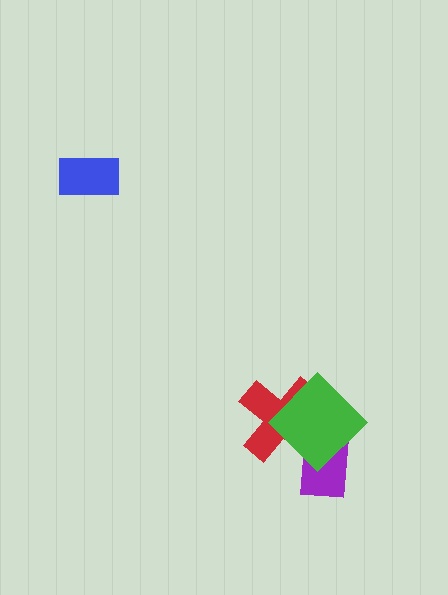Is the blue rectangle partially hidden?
No, no other shape covers it.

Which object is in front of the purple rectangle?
The green diamond is in front of the purple rectangle.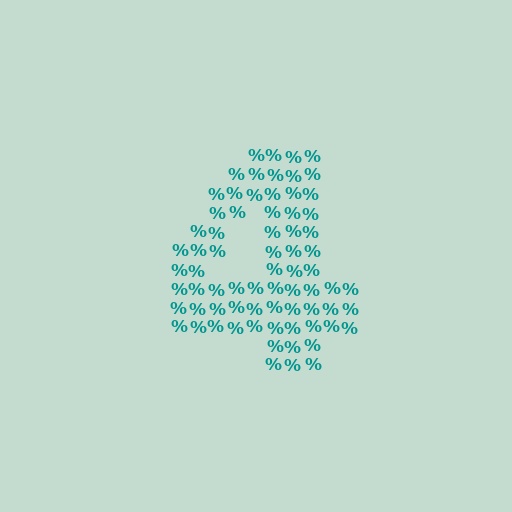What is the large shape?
The large shape is the digit 4.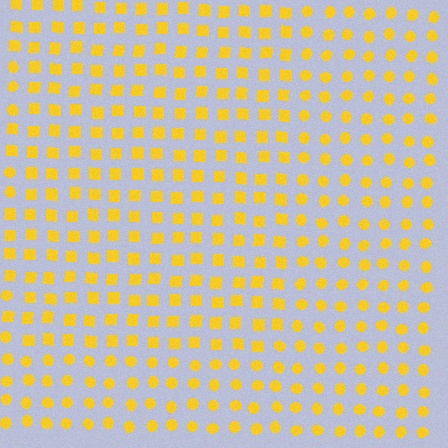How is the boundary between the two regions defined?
The boundary is defined by a change in element shape: squares inside vs. circles outside. All elements share the same color and spacing.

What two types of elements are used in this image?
The image uses squares inside the rectangle region and circles outside it.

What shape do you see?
I see a rectangle.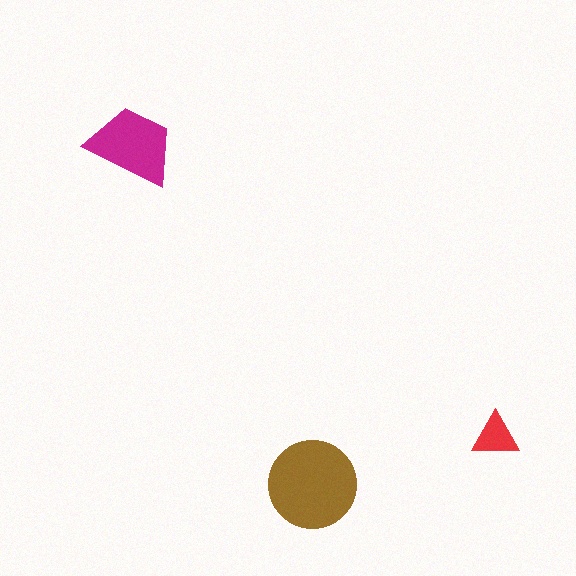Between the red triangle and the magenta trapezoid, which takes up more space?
The magenta trapezoid.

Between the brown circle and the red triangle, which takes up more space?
The brown circle.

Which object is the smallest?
The red triangle.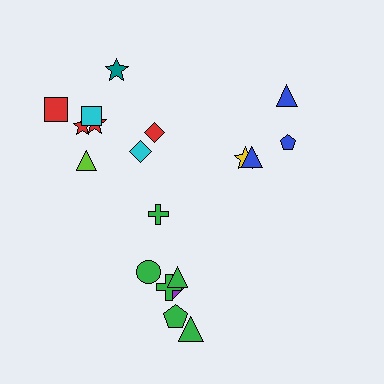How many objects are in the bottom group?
There are 7 objects.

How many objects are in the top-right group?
There are 4 objects.